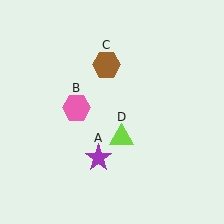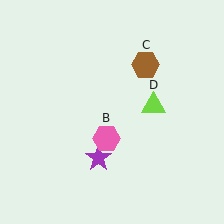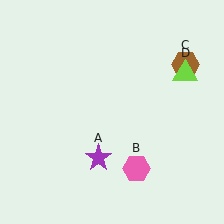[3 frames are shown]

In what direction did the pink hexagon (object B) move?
The pink hexagon (object B) moved down and to the right.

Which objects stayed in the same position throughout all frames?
Purple star (object A) remained stationary.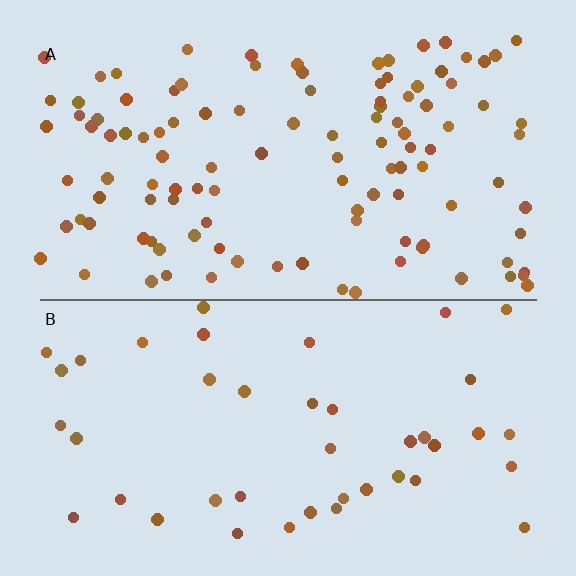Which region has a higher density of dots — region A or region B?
A (the top).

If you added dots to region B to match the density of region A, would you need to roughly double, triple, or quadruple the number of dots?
Approximately triple.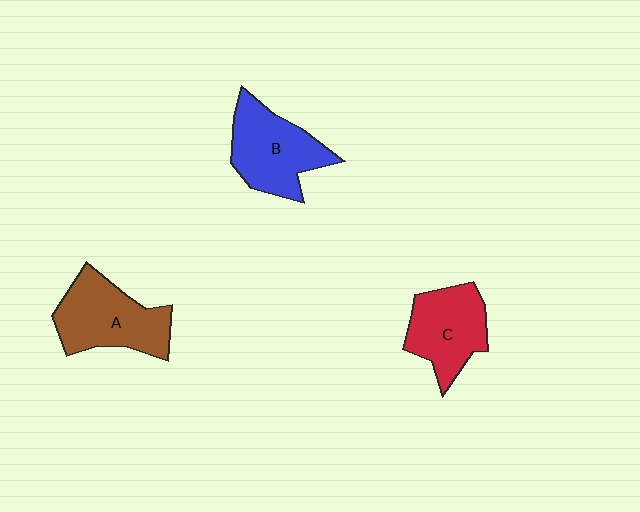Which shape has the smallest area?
Shape C (red).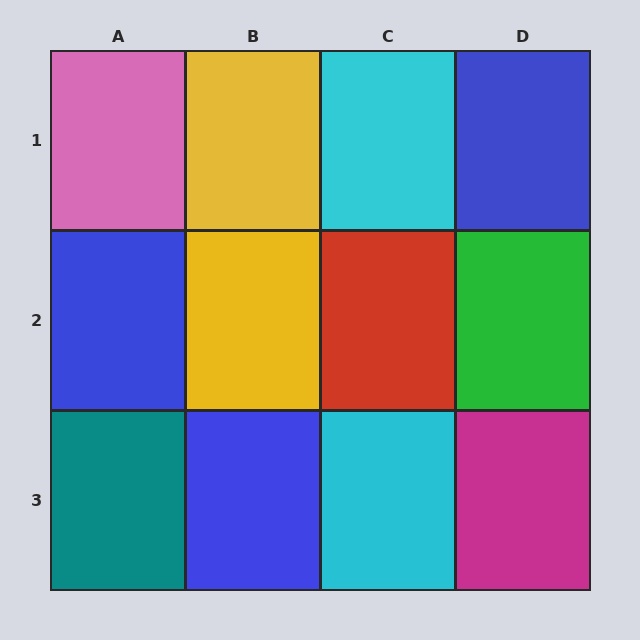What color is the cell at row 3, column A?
Teal.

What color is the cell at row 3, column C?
Cyan.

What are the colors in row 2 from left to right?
Blue, yellow, red, green.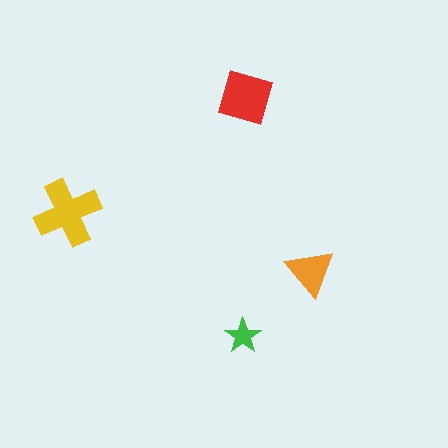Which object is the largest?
The yellow cross.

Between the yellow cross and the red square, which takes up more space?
The yellow cross.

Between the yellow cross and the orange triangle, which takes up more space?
The yellow cross.